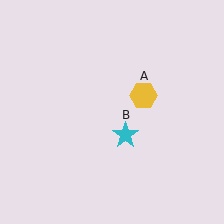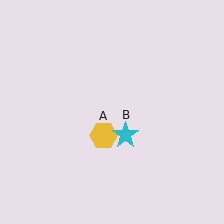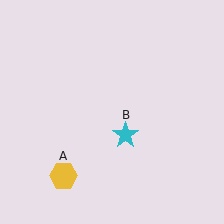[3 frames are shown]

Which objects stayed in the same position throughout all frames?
Cyan star (object B) remained stationary.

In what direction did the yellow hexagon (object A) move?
The yellow hexagon (object A) moved down and to the left.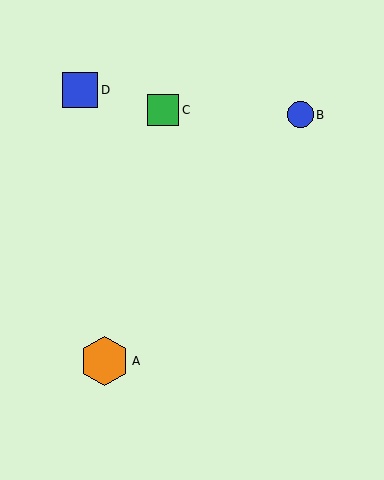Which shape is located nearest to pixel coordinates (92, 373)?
The orange hexagon (labeled A) at (105, 361) is nearest to that location.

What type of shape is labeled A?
Shape A is an orange hexagon.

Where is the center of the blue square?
The center of the blue square is at (80, 90).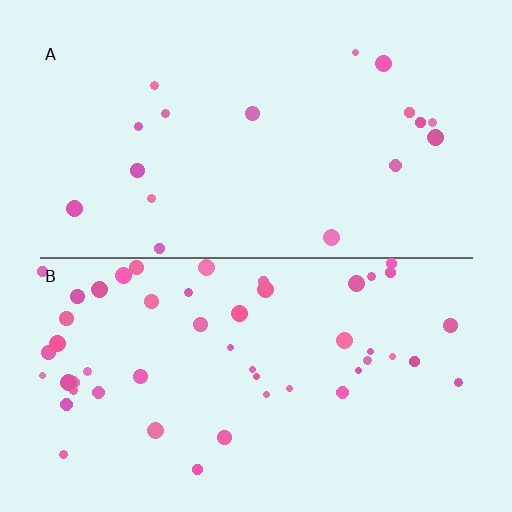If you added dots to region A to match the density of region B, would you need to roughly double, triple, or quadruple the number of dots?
Approximately triple.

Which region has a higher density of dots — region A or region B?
B (the bottom).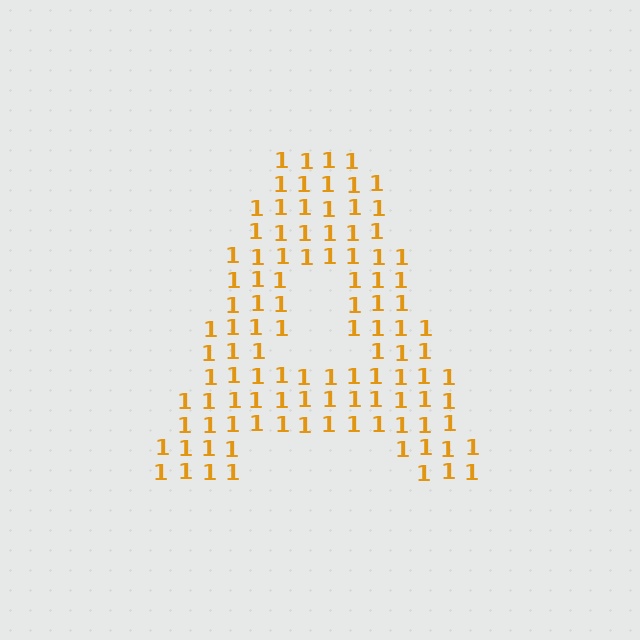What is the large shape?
The large shape is the letter A.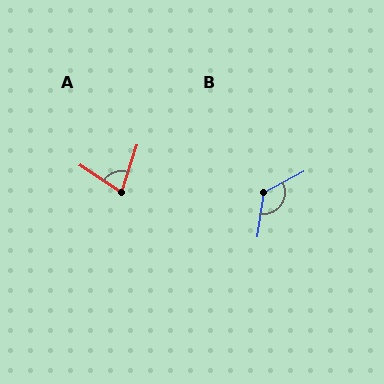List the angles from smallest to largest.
A (75°), B (127°).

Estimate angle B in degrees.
Approximately 127 degrees.